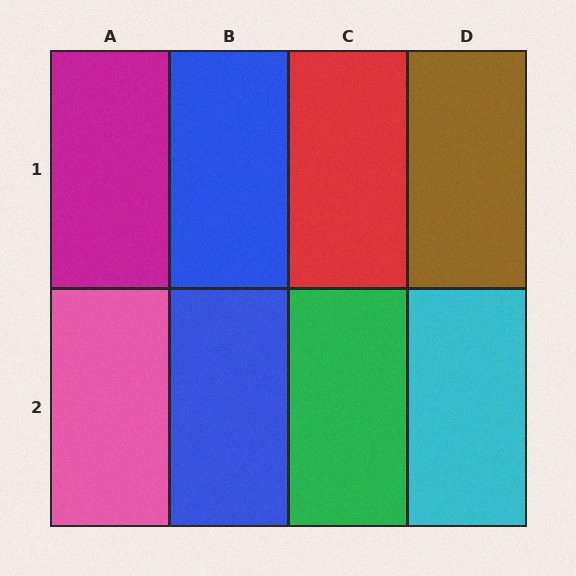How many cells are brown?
1 cell is brown.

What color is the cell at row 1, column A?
Magenta.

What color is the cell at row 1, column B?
Blue.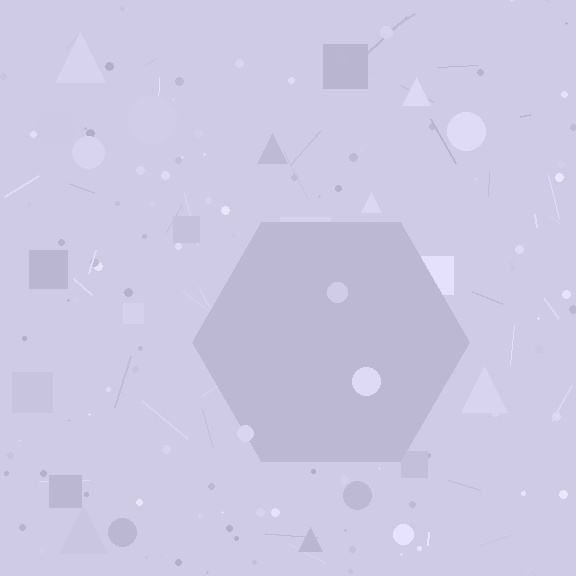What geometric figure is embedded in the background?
A hexagon is embedded in the background.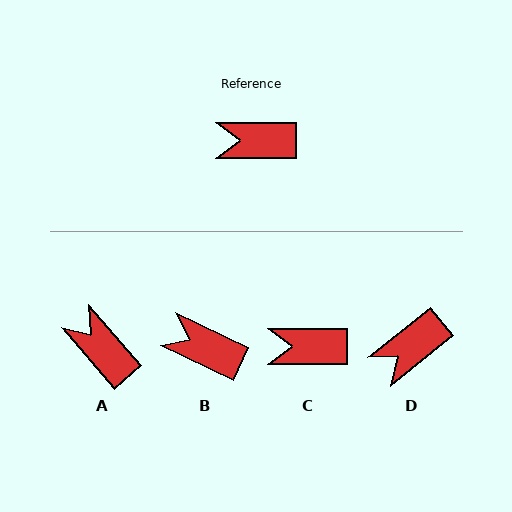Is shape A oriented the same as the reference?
No, it is off by about 49 degrees.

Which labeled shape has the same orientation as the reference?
C.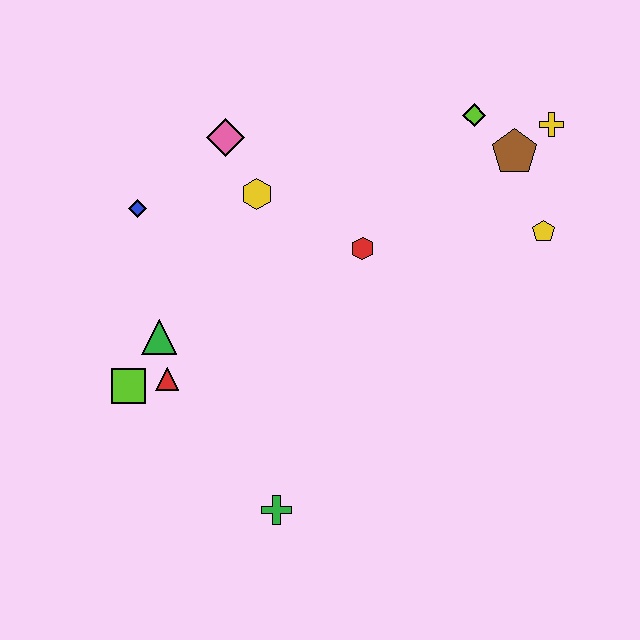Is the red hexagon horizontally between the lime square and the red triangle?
No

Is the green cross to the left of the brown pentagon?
Yes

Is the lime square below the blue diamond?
Yes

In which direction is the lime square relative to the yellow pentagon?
The lime square is to the left of the yellow pentagon.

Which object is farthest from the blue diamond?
The yellow cross is farthest from the blue diamond.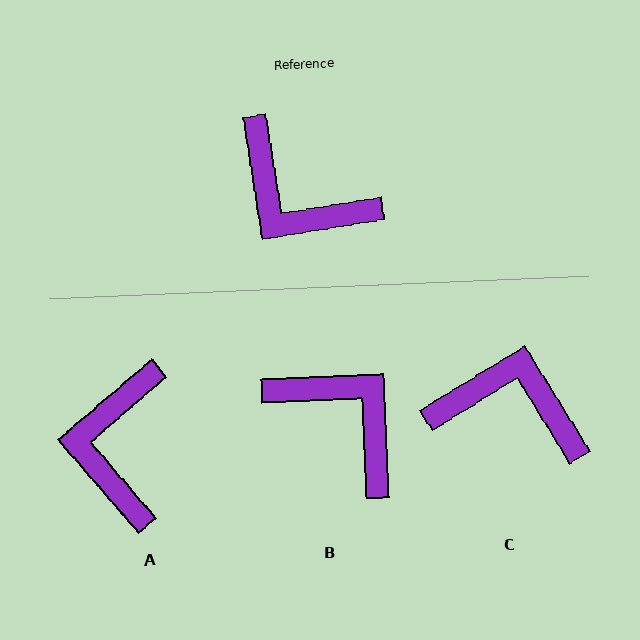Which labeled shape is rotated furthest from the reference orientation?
B, about 173 degrees away.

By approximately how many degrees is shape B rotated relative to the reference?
Approximately 173 degrees counter-clockwise.